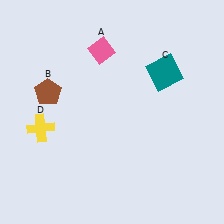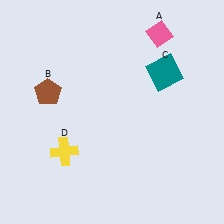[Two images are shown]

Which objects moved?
The objects that moved are: the pink diamond (A), the yellow cross (D).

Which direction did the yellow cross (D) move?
The yellow cross (D) moved right.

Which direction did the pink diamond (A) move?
The pink diamond (A) moved right.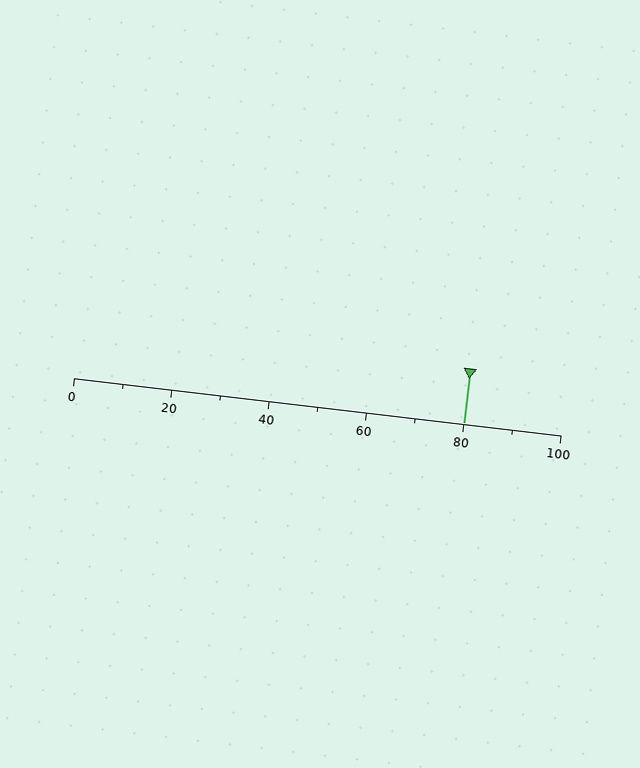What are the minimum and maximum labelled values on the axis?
The axis runs from 0 to 100.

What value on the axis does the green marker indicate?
The marker indicates approximately 80.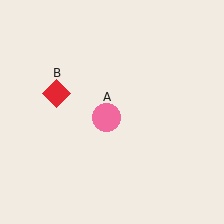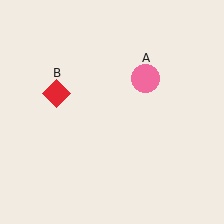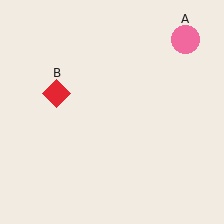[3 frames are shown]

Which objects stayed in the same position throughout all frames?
Red diamond (object B) remained stationary.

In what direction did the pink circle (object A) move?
The pink circle (object A) moved up and to the right.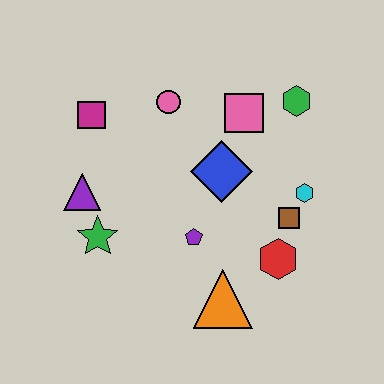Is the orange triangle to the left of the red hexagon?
Yes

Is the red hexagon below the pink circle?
Yes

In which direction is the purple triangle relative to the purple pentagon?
The purple triangle is to the left of the purple pentagon.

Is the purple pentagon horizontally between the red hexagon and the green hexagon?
No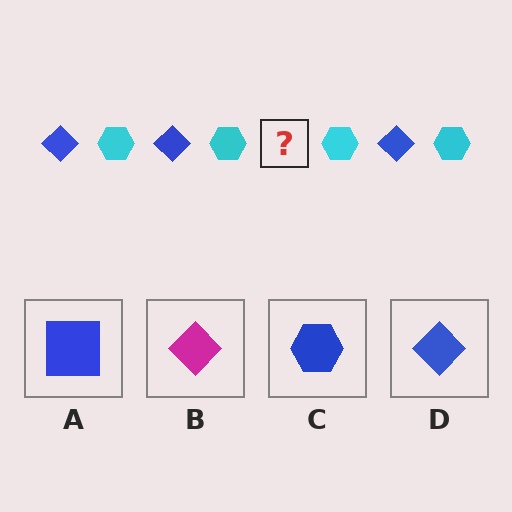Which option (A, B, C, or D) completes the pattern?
D.